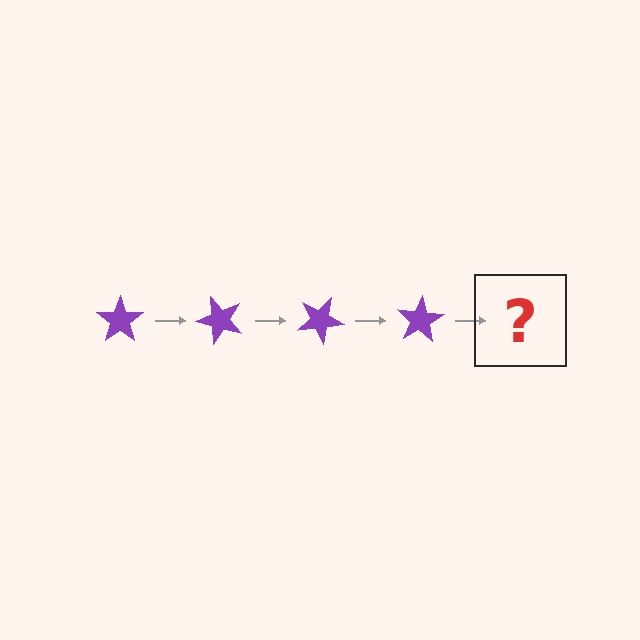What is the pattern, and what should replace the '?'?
The pattern is that the star rotates 50 degrees each step. The '?' should be a purple star rotated 200 degrees.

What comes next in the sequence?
The next element should be a purple star rotated 200 degrees.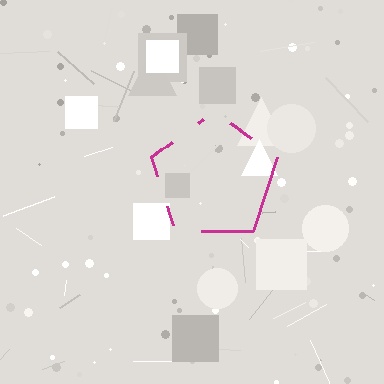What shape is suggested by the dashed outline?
The dashed outline suggests a pentagon.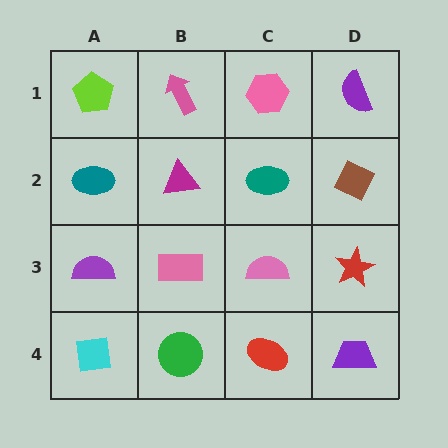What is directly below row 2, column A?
A purple semicircle.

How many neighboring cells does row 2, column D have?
3.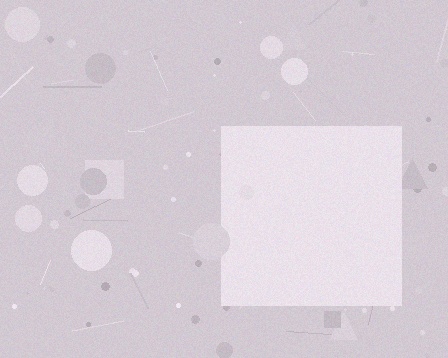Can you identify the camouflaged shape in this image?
The camouflaged shape is a square.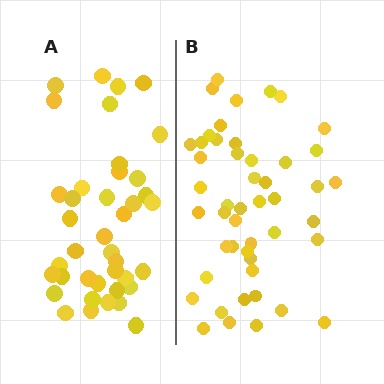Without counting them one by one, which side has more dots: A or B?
Region B (the right region) has more dots.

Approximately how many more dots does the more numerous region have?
Region B has roughly 8 or so more dots than region A.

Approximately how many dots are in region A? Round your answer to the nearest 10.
About 40 dots.